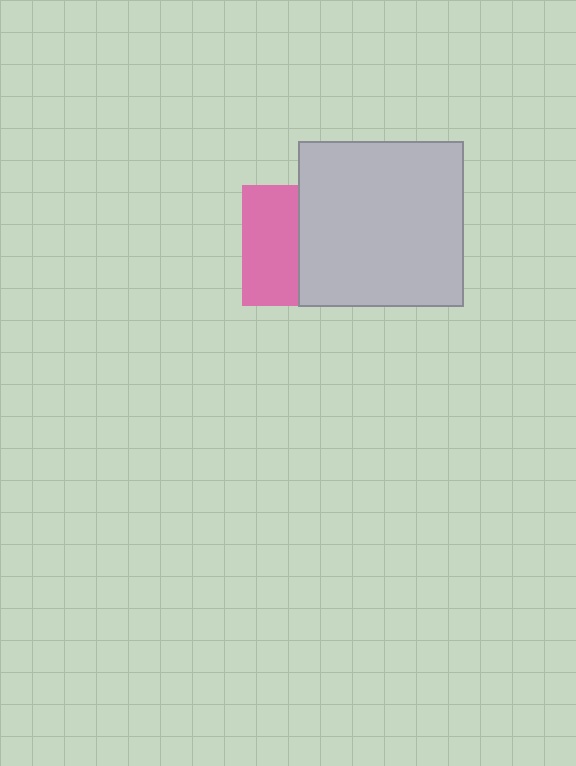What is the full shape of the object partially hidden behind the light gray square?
The partially hidden object is a pink square.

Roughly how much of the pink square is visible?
About half of it is visible (roughly 47%).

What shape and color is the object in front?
The object in front is a light gray square.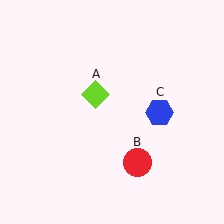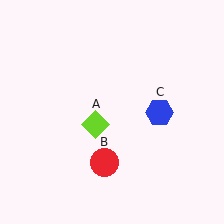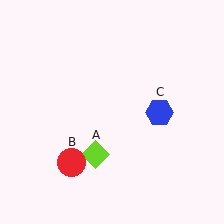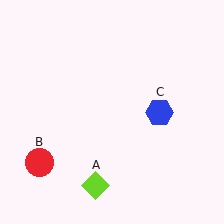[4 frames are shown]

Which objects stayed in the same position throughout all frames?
Blue hexagon (object C) remained stationary.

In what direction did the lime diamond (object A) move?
The lime diamond (object A) moved down.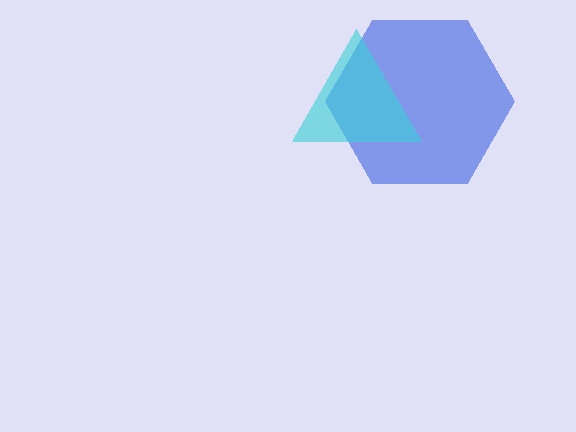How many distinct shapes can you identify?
There are 2 distinct shapes: a blue hexagon, a cyan triangle.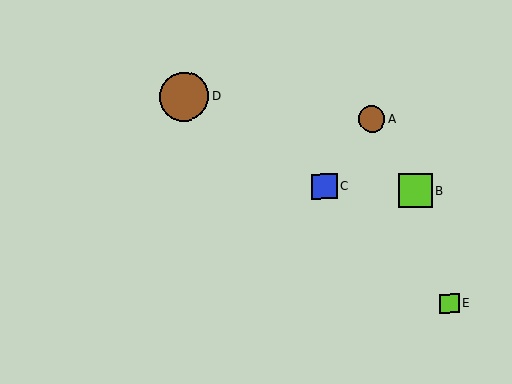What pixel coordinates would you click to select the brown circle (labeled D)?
Click at (185, 97) to select the brown circle D.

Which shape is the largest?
The brown circle (labeled D) is the largest.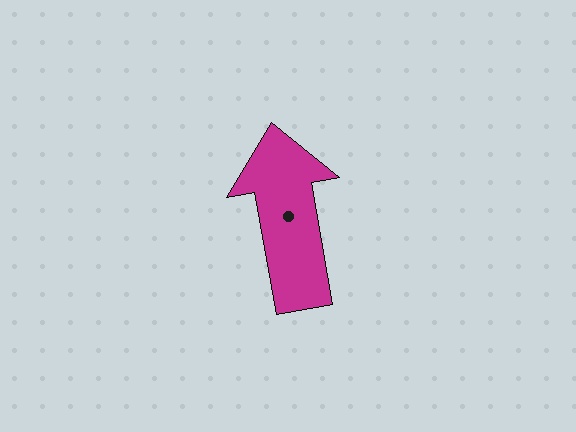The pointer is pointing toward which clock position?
Roughly 12 o'clock.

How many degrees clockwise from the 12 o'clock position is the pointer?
Approximately 350 degrees.